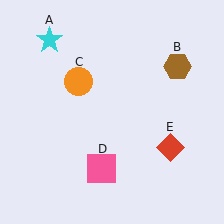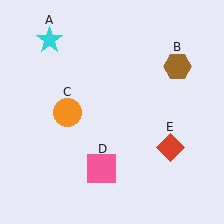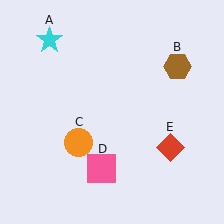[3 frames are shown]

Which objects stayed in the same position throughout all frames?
Cyan star (object A) and brown hexagon (object B) and pink square (object D) and red diamond (object E) remained stationary.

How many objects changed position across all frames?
1 object changed position: orange circle (object C).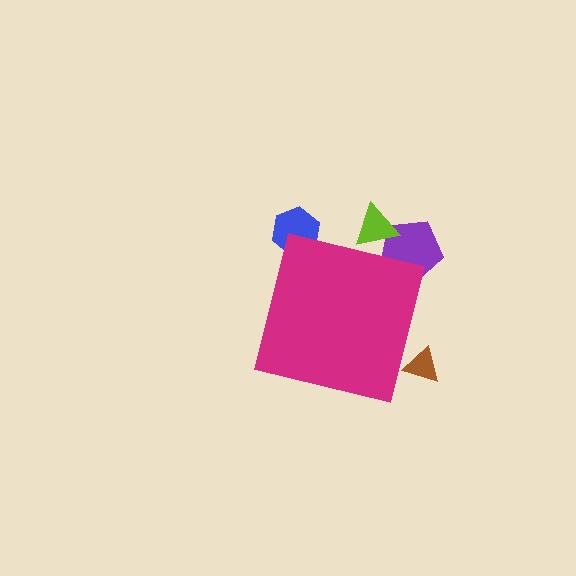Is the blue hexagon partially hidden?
Yes, the blue hexagon is partially hidden behind the magenta square.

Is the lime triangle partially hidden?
Yes, the lime triangle is partially hidden behind the magenta square.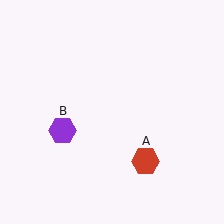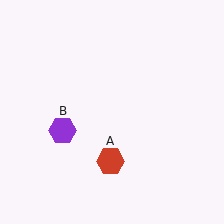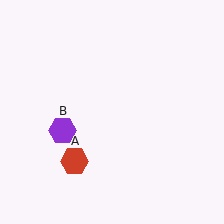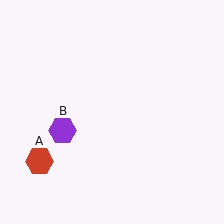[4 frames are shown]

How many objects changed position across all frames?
1 object changed position: red hexagon (object A).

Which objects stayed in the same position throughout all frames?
Purple hexagon (object B) remained stationary.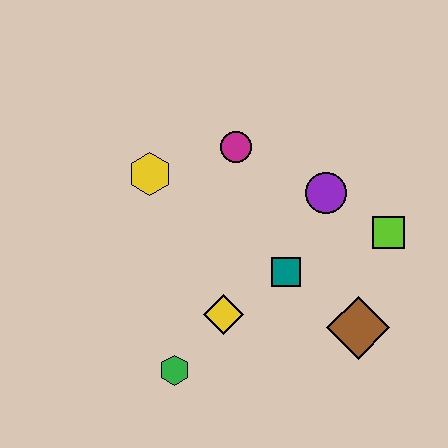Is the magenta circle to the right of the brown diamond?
No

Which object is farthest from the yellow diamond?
The lime square is farthest from the yellow diamond.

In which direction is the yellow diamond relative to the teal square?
The yellow diamond is to the left of the teal square.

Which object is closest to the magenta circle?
The yellow hexagon is closest to the magenta circle.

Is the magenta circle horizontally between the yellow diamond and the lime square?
Yes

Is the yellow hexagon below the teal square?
No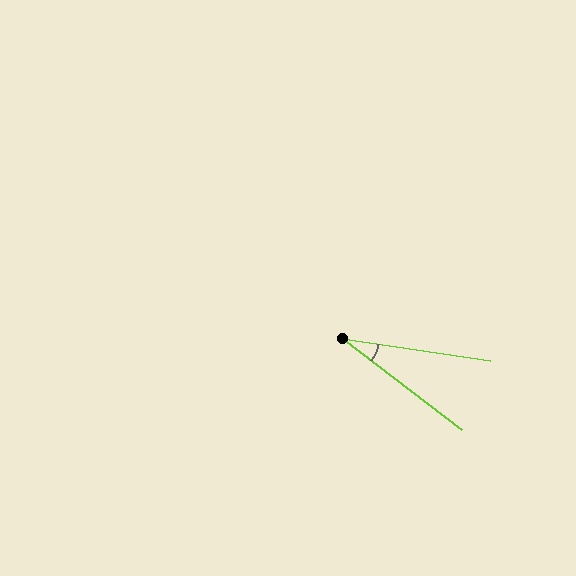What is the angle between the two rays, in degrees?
Approximately 29 degrees.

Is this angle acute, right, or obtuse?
It is acute.